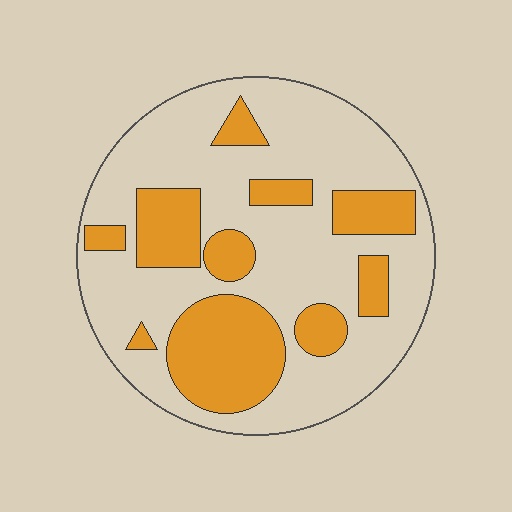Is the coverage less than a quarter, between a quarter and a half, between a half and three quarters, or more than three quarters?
Between a quarter and a half.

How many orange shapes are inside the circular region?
10.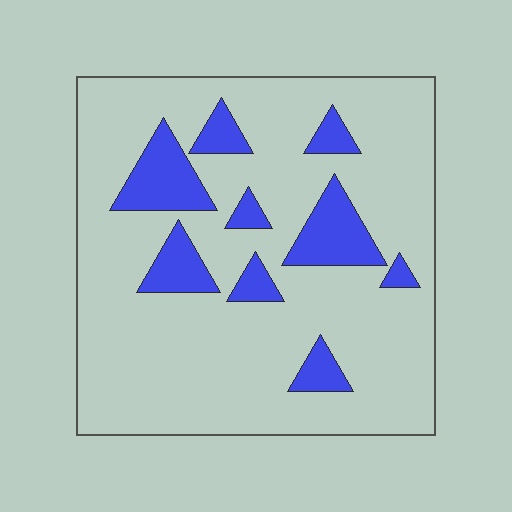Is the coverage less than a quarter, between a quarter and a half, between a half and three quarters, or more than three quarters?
Less than a quarter.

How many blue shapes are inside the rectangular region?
9.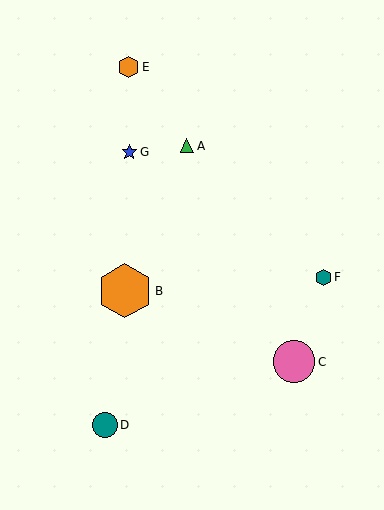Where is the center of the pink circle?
The center of the pink circle is at (294, 362).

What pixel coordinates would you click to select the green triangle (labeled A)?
Click at (187, 146) to select the green triangle A.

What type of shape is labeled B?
Shape B is an orange hexagon.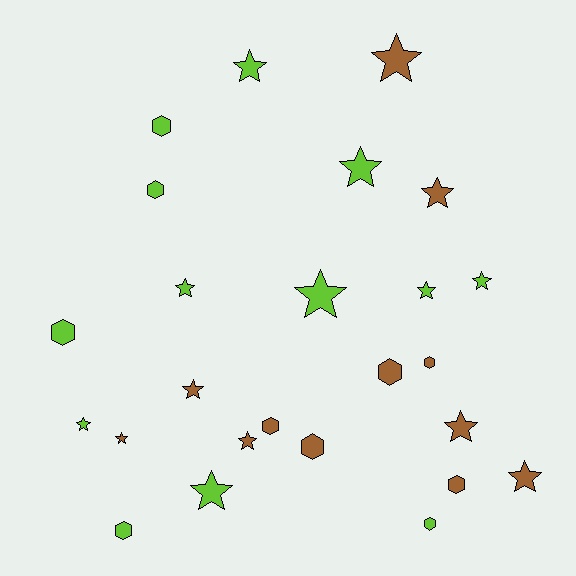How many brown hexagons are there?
There are 5 brown hexagons.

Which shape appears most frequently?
Star, with 15 objects.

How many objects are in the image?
There are 25 objects.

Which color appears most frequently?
Lime, with 13 objects.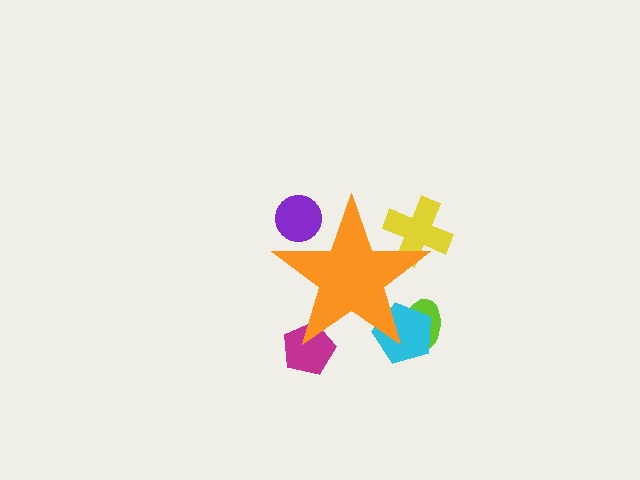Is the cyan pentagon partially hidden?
Yes, the cyan pentagon is partially hidden behind the orange star.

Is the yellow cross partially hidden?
Yes, the yellow cross is partially hidden behind the orange star.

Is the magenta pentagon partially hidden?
Yes, the magenta pentagon is partially hidden behind the orange star.